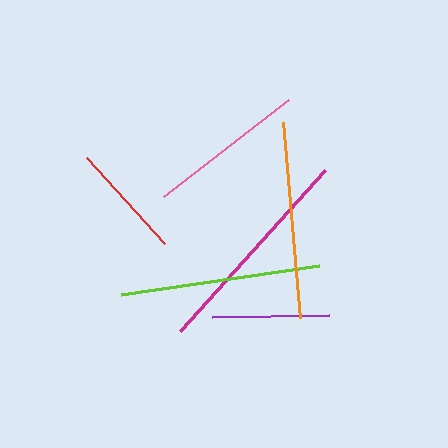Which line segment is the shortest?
The red line is the shortest at approximately 116 pixels.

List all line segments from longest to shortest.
From longest to shortest: magenta, lime, orange, pink, purple, red.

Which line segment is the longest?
The magenta line is the longest at approximately 217 pixels.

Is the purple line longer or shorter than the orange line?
The orange line is longer than the purple line.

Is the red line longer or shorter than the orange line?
The orange line is longer than the red line.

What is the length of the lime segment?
The lime segment is approximately 200 pixels long.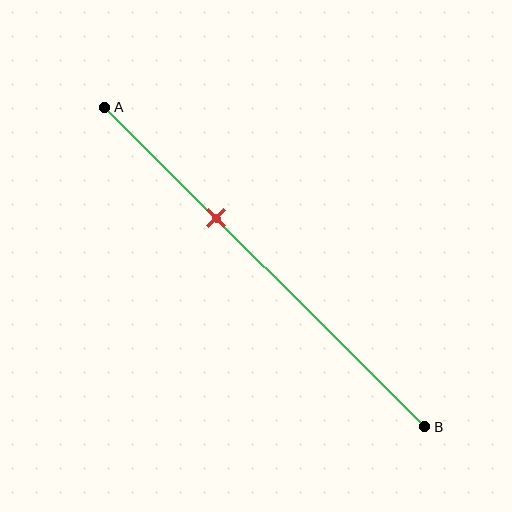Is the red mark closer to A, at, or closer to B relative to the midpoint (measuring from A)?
The red mark is closer to point A than the midpoint of segment AB.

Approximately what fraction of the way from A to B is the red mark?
The red mark is approximately 35% of the way from A to B.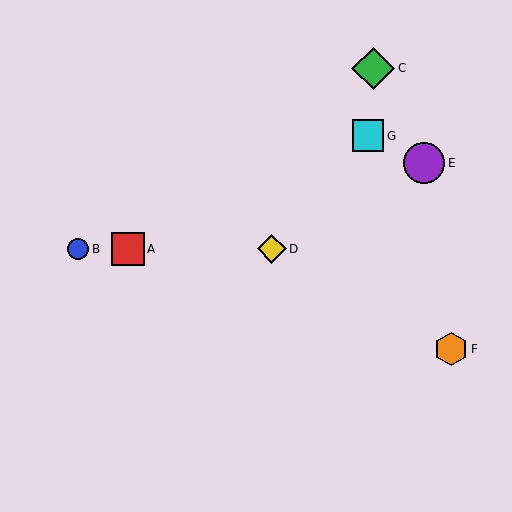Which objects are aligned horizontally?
Objects A, B, D are aligned horizontally.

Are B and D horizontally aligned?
Yes, both are at y≈249.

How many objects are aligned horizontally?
3 objects (A, B, D) are aligned horizontally.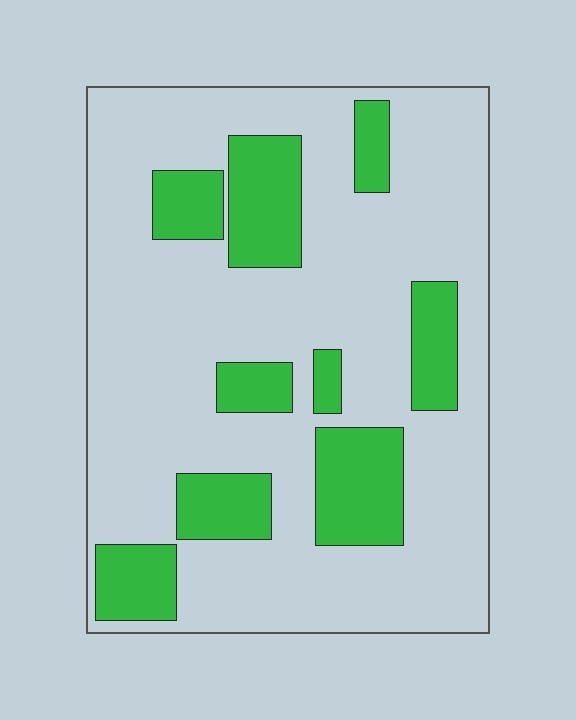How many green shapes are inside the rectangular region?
9.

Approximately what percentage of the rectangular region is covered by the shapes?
Approximately 25%.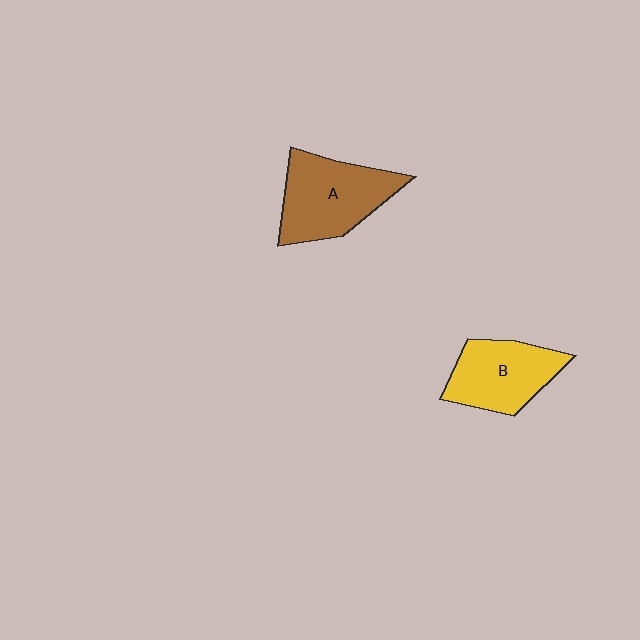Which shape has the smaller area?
Shape B (yellow).